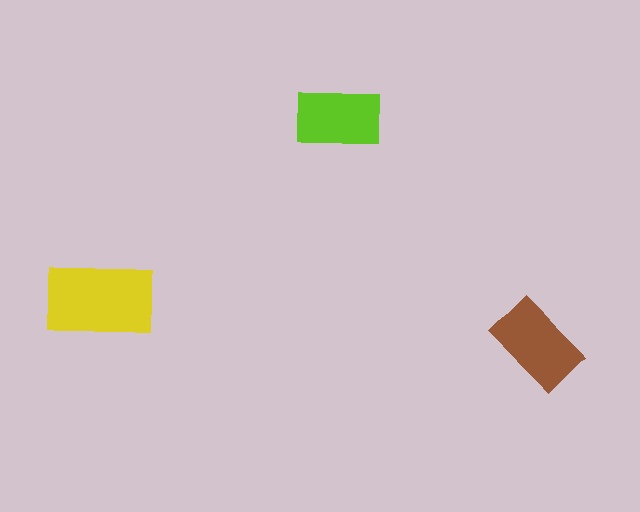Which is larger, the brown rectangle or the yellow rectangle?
The yellow one.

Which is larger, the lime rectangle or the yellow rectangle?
The yellow one.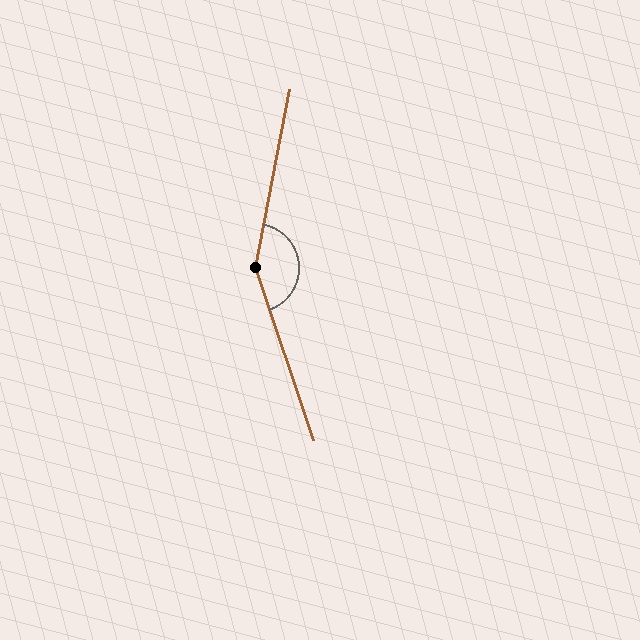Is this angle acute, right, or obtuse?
It is obtuse.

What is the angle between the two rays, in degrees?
Approximately 150 degrees.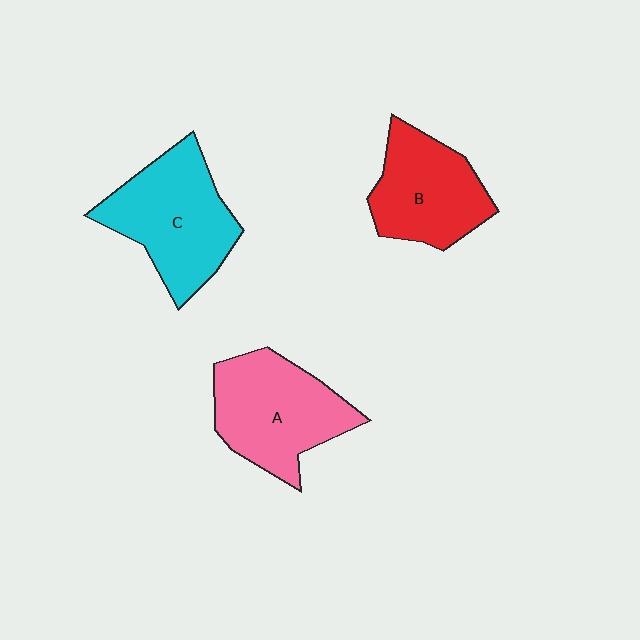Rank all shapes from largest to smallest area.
From largest to smallest: C (cyan), A (pink), B (red).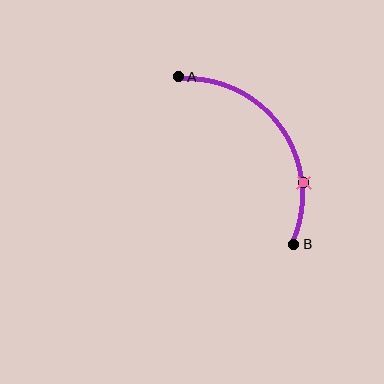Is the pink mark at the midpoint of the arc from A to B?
No. The pink mark lies on the arc but is closer to endpoint B. The arc midpoint would be at the point on the curve equidistant along the arc from both A and B.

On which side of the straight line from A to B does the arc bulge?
The arc bulges above and to the right of the straight line connecting A and B.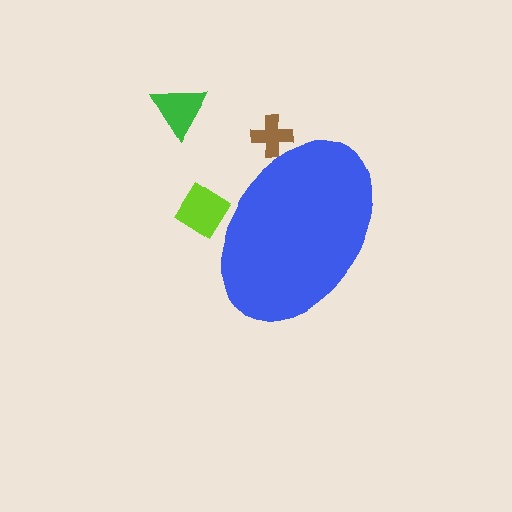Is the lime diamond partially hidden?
Yes, the lime diamond is partially hidden behind the blue ellipse.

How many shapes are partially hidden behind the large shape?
2 shapes are partially hidden.